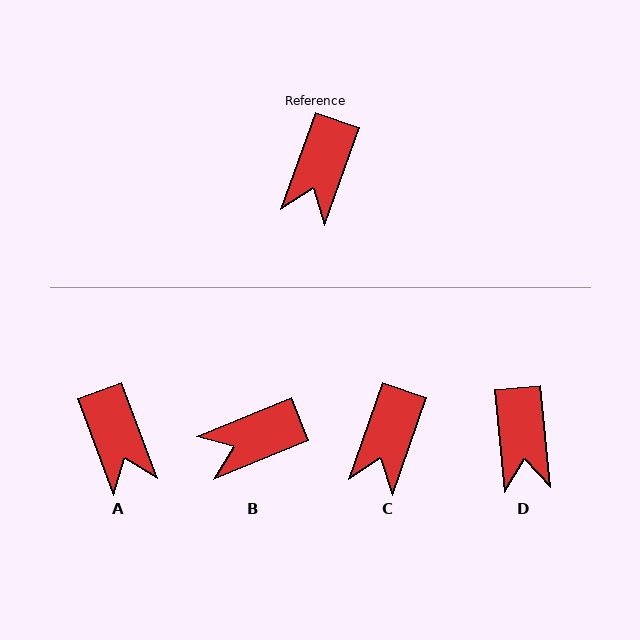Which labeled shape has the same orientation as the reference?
C.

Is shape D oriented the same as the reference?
No, it is off by about 25 degrees.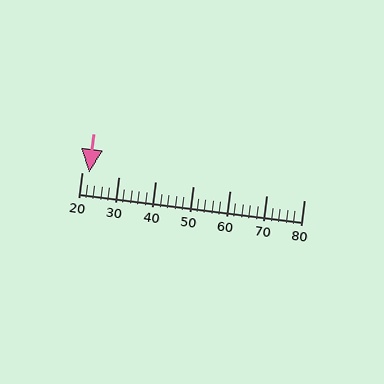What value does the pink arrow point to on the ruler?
The pink arrow points to approximately 22.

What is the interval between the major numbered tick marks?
The major tick marks are spaced 10 units apart.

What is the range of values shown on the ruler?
The ruler shows values from 20 to 80.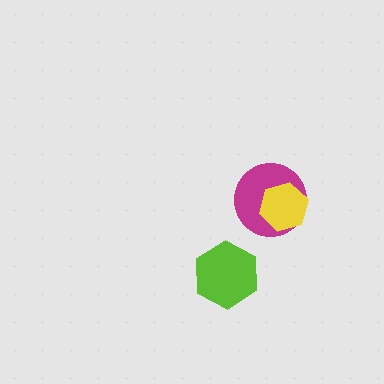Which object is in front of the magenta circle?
The yellow hexagon is in front of the magenta circle.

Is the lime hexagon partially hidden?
No, no other shape covers it.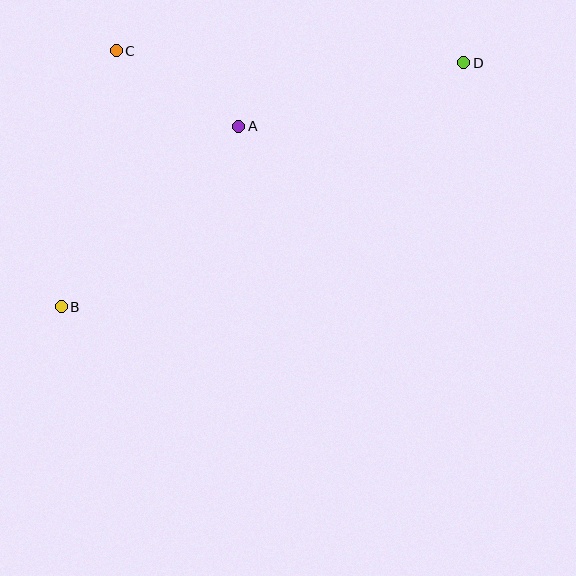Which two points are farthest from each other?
Points B and D are farthest from each other.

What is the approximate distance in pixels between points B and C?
The distance between B and C is approximately 262 pixels.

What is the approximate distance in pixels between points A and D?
The distance between A and D is approximately 234 pixels.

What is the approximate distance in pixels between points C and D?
The distance between C and D is approximately 348 pixels.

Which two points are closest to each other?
Points A and C are closest to each other.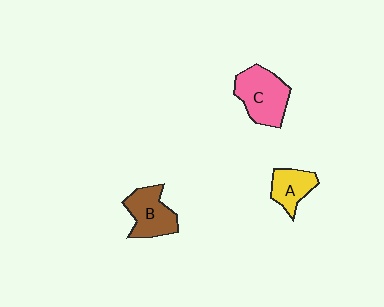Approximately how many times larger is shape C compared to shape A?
Approximately 1.6 times.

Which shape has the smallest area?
Shape A (yellow).